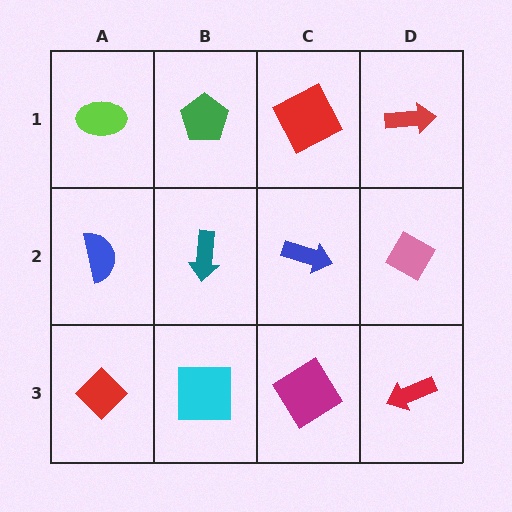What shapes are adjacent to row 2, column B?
A green pentagon (row 1, column B), a cyan square (row 3, column B), a blue semicircle (row 2, column A), a blue arrow (row 2, column C).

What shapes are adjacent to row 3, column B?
A teal arrow (row 2, column B), a red diamond (row 3, column A), a magenta diamond (row 3, column C).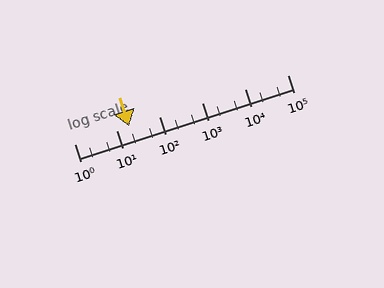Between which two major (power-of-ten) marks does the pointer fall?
The pointer is between 10 and 100.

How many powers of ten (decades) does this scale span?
The scale spans 5 decades, from 1 to 100000.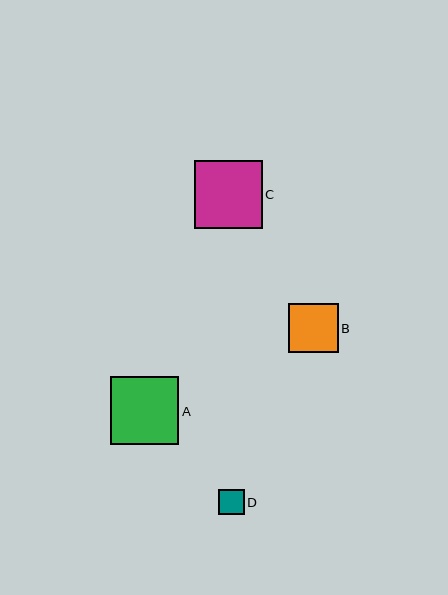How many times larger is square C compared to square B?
Square C is approximately 1.4 times the size of square B.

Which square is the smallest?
Square D is the smallest with a size of approximately 26 pixels.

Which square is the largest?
Square A is the largest with a size of approximately 68 pixels.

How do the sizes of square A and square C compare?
Square A and square C are approximately the same size.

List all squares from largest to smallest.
From largest to smallest: A, C, B, D.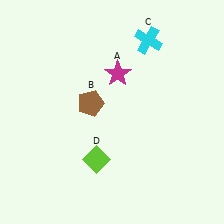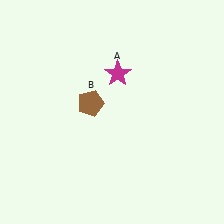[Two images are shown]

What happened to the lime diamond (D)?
The lime diamond (D) was removed in Image 2. It was in the bottom-left area of Image 1.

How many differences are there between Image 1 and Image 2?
There are 2 differences between the two images.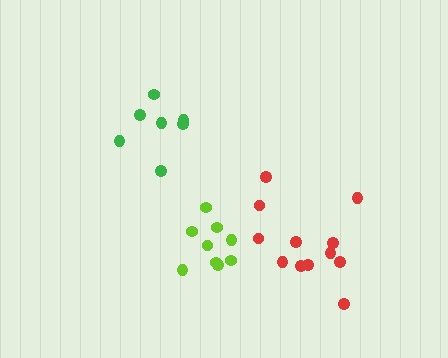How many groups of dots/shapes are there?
There are 3 groups.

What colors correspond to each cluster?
The clusters are colored: green, red, lime.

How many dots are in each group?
Group 1: 7 dots, Group 2: 12 dots, Group 3: 9 dots (28 total).